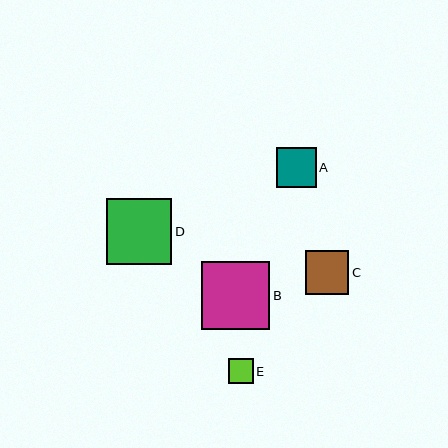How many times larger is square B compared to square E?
Square B is approximately 2.8 times the size of square E.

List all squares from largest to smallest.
From largest to smallest: B, D, C, A, E.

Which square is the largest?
Square B is the largest with a size of approximately 68 pixels.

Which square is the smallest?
Square E is the smallest with a size of approximately 25 pixels.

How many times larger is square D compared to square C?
Square D is approximately 1.5 times the size of square C.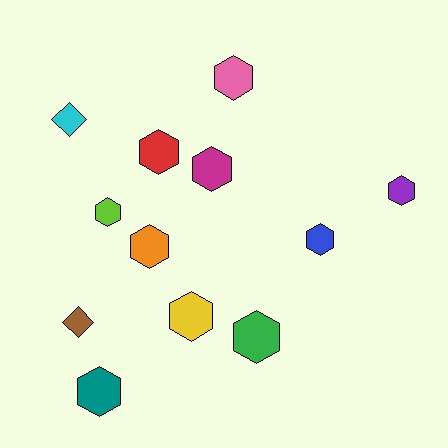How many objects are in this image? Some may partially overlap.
There are 12 objects.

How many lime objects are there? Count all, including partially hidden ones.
There is 1 lime object.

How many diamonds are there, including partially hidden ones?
There are 2 diamonds.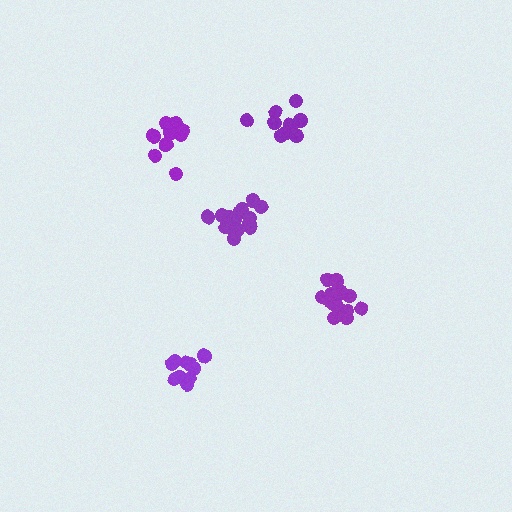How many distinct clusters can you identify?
There are 5 distinct clusters.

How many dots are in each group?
Group 1: 17 dots, Group 2: 17 dots, Group 3: 12 dots, Group 4: 11 dots, Group 5: 11 dots (68 total).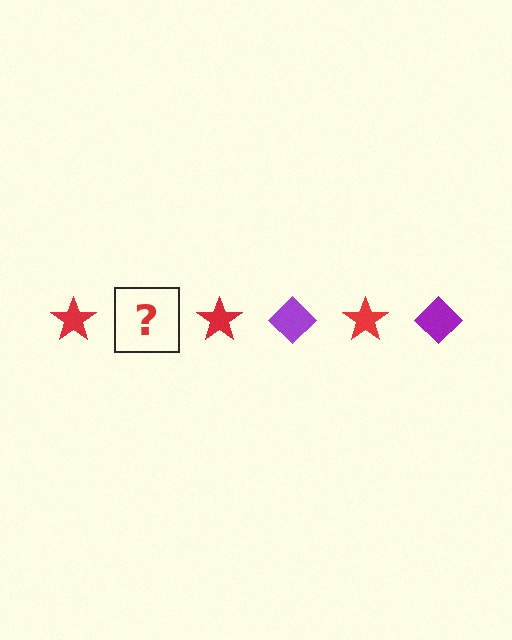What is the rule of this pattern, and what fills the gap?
The rule is that the pattern alternates between red star and purple diamond. The gap should be filled with a purple diamond.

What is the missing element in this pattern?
The missing element is a purple diamond.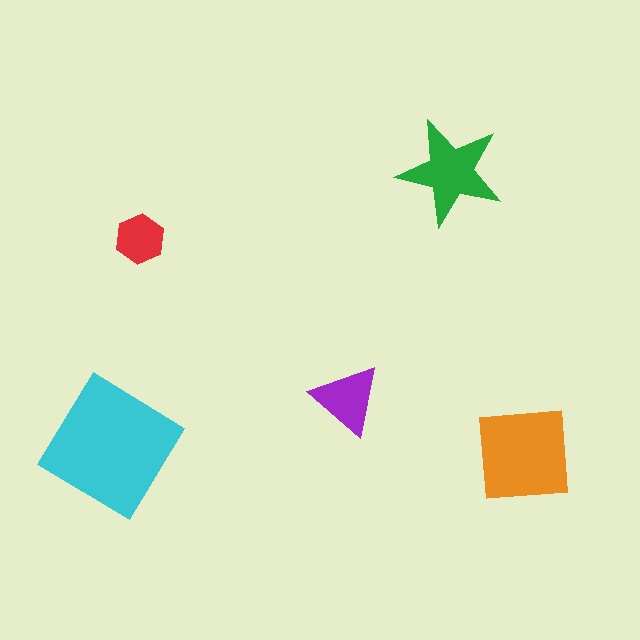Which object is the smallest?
The red hexagon.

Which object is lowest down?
The orange square is bottommost.